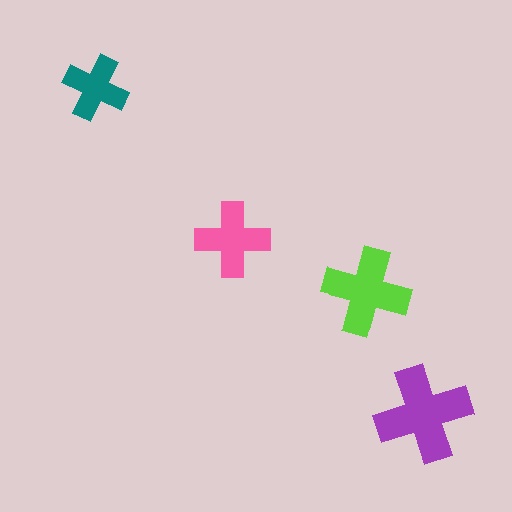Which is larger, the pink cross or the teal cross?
The pink one.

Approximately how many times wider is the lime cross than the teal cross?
About 1.5 times wider.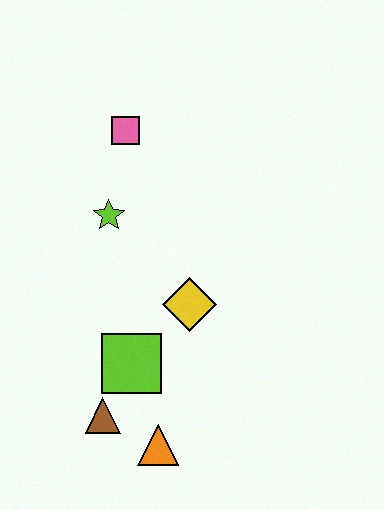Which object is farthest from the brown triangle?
The pink square is farthest from the brown triangle.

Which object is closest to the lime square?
The brown triangle is closest to the lime square.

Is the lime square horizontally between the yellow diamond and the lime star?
Yes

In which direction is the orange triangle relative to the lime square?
The orange triangle is below the lime square.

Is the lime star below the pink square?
Yes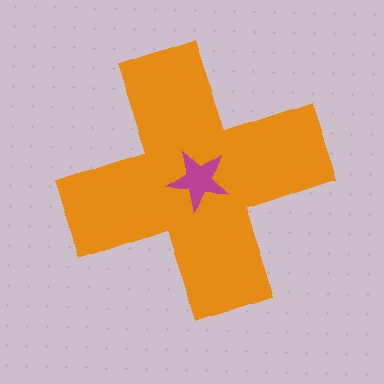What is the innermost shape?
The magenta star.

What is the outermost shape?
The orange cross.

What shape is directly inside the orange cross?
The magenta star.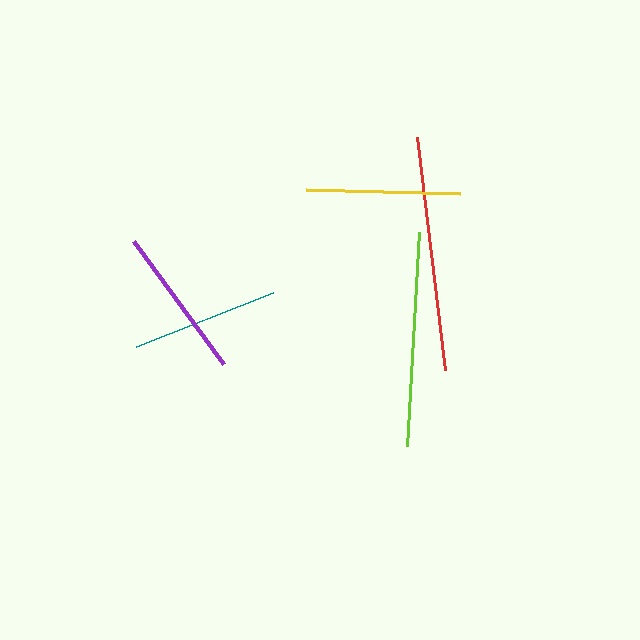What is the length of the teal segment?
The teal segment is approximately 147 pixels long.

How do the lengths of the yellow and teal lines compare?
The yellow and teal lines are approximately the same length.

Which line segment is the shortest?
The teal line is the shortest at approximately 147 pixels.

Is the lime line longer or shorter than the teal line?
The lime line is longer than the teal line.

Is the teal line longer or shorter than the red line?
The red line is longer than the teal line.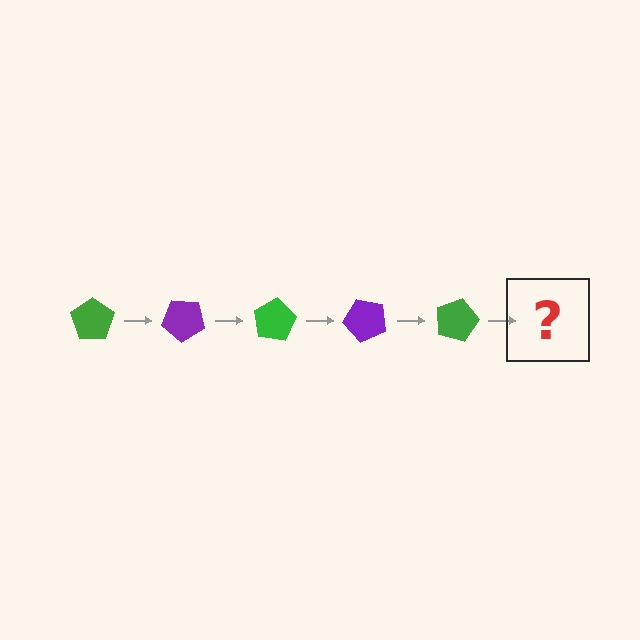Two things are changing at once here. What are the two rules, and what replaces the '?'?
The two rules are that it rotates 40 degrees each step and the color cycles through green and purple. The '?' should be a purple pentagon, rotated 200 degrees from the start.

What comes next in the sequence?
The next element should be a purple pentagon, rotated 200 degrees from the start.